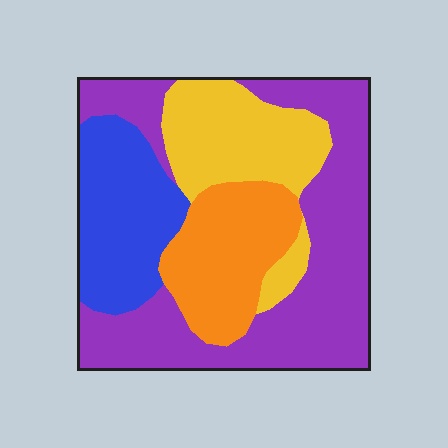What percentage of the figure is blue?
Blue takes up about one fifth (1/5) of the figure.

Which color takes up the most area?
Purple, at roughly 45%.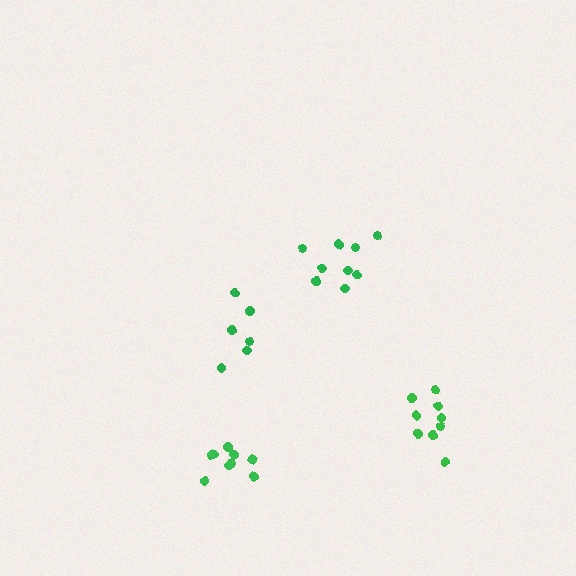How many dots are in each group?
Group 1: 9 dots, Group 2: 9 dots, Group 3: 7 dots, Group 4: 9 dots (34 total).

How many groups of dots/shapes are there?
There are 4 groups.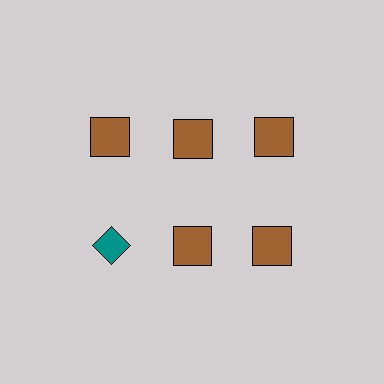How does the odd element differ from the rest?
It differs in both color (teal instead of brown) and shape (diamond instead of square).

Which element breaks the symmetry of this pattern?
The teal diamond in the second row, leftmost column breaks the symmetry. All other shapes are brown squares.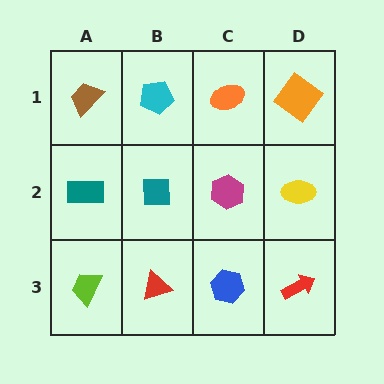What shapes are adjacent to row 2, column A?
A brown trapezoid (row 1, column A), a lime trapezoid (row 3, column A), a teal square (row 2, column B).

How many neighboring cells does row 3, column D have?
2.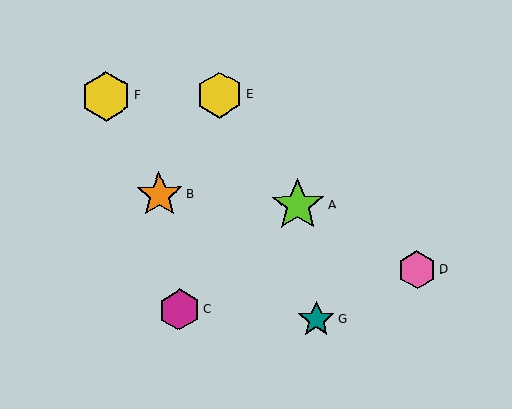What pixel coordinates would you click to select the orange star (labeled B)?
Click at (159, 195) to select the orange star B.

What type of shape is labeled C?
Shape C is a magenta hexagon.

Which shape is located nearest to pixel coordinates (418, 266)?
The pink hexagon (labeled D) at (417, 270) is nearest to that location.